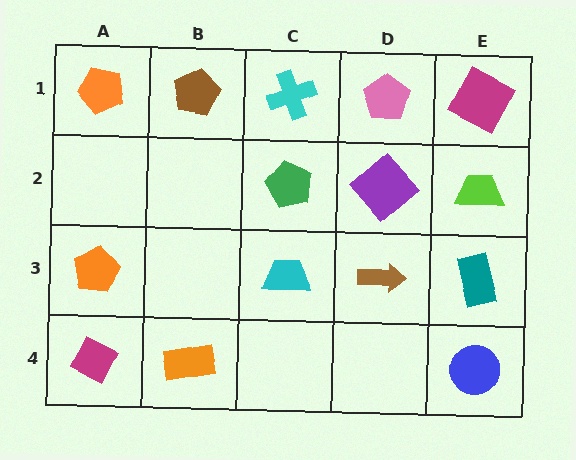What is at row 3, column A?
An orange pentagon.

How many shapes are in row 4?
3 shapes.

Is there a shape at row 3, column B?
No, that cell is empty.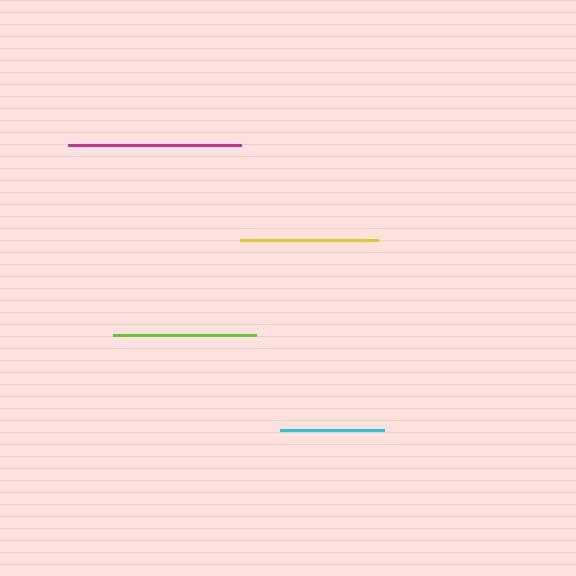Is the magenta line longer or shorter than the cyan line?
The magenta line is longer than the cyan line.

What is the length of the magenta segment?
The magenta segment is approximately 173 pixels long.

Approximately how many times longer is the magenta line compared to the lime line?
The magenta line is approximately 1.2 times the length of the lime line.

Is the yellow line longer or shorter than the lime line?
The lime line is longer than the yellow line.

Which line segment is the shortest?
The cyan line is the shortest at approximately 104 pixels.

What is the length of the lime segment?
The lime segment is approximately 143 pixels long.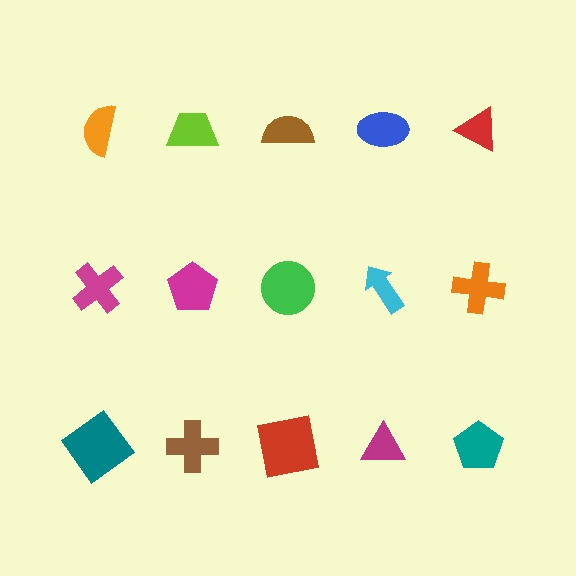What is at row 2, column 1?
A magenta cross.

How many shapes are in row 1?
5 shapes.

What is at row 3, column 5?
A teal pentagon.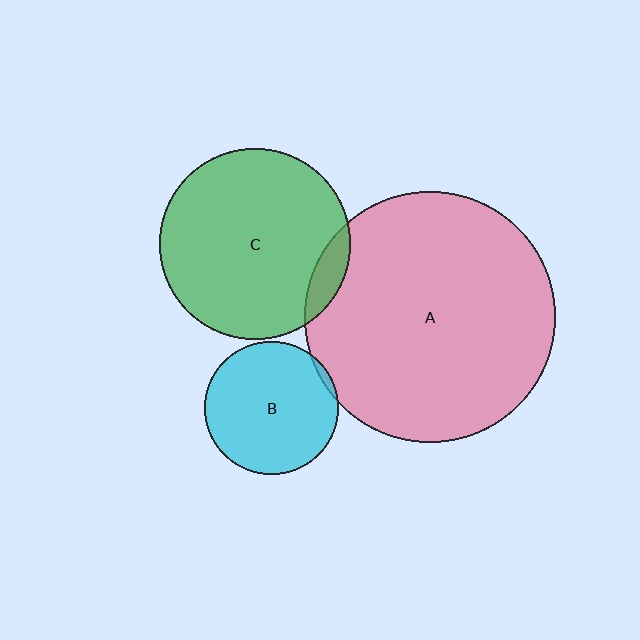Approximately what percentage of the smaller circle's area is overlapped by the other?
Approximately 10%.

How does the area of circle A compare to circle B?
Approximately 3.5 times.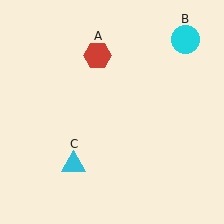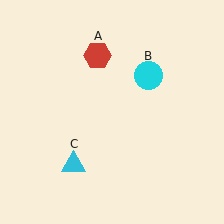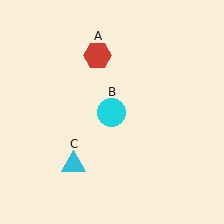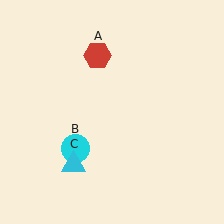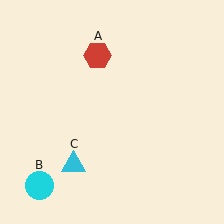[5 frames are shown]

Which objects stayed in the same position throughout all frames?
Red hexagon (object A) and cyan triangle (object C) remained stationary.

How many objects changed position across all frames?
1 object changed position: cyan circle (object B).